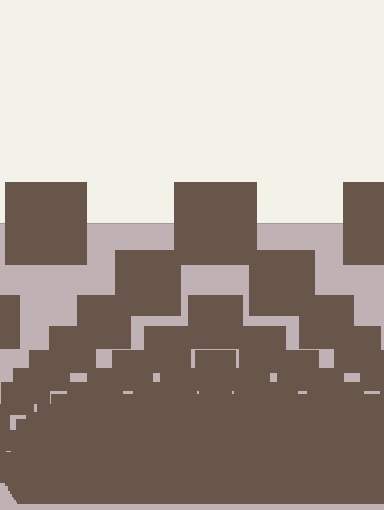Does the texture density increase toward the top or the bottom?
Density increases toward the bottom.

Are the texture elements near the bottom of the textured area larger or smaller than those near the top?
Smaller. The gradient is inverted — elements near the bottom are smaller and denser.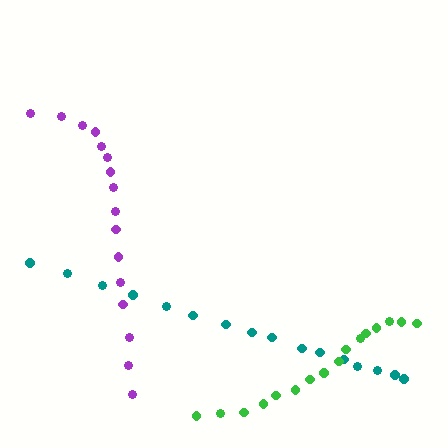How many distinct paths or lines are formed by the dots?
There are 3 distinct paths.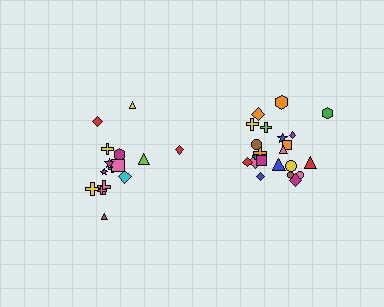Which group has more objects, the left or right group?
The right group.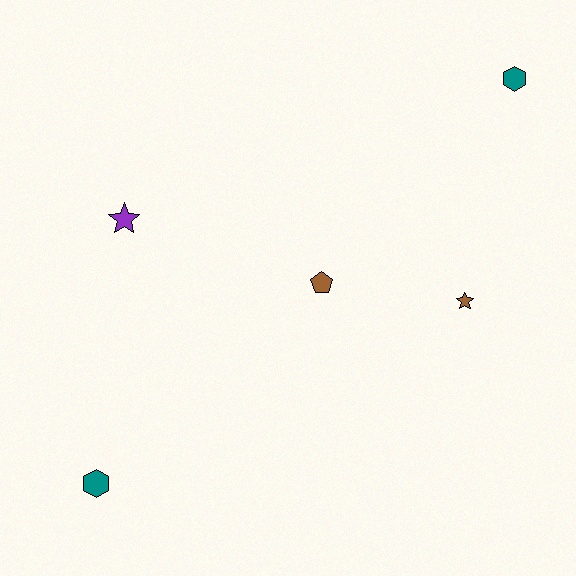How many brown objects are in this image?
There are 2 brown objects.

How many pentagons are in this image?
There is 1 pentagon.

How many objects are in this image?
There are 5 objects.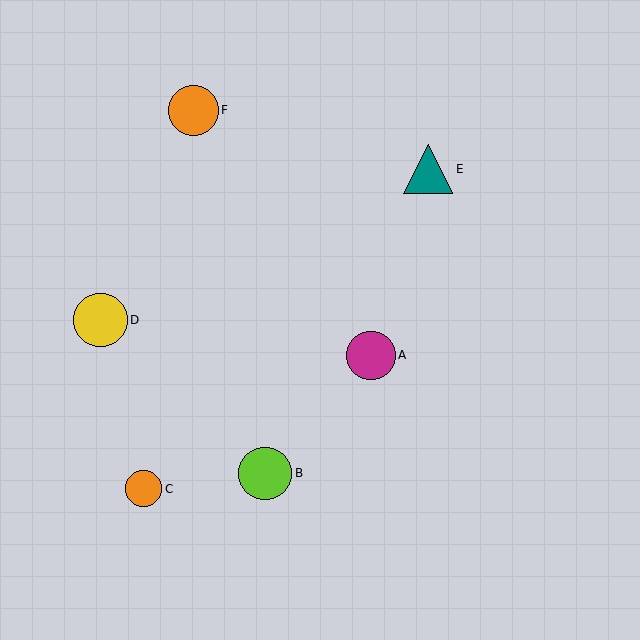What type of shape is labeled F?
Shape F is an orange circle.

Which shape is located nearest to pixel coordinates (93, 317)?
The yellow circle (labeled D) at (100, 320) is nearest to that location.